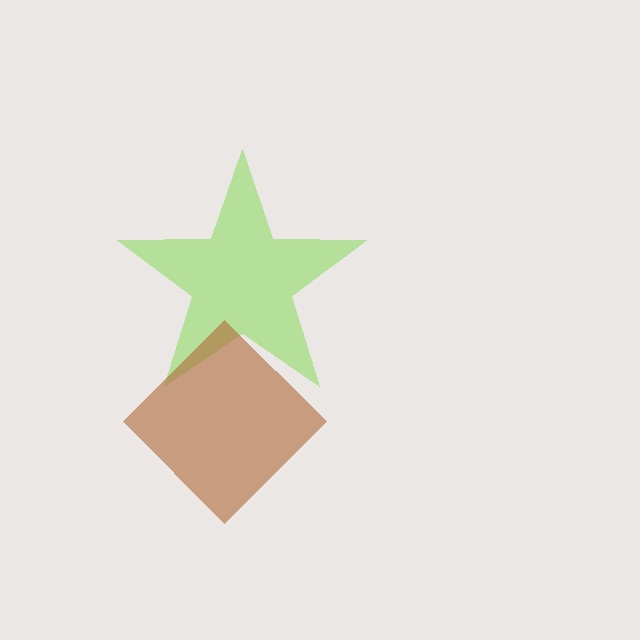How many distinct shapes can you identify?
There are 2 distinct shapes: a lime star, a brown diamond.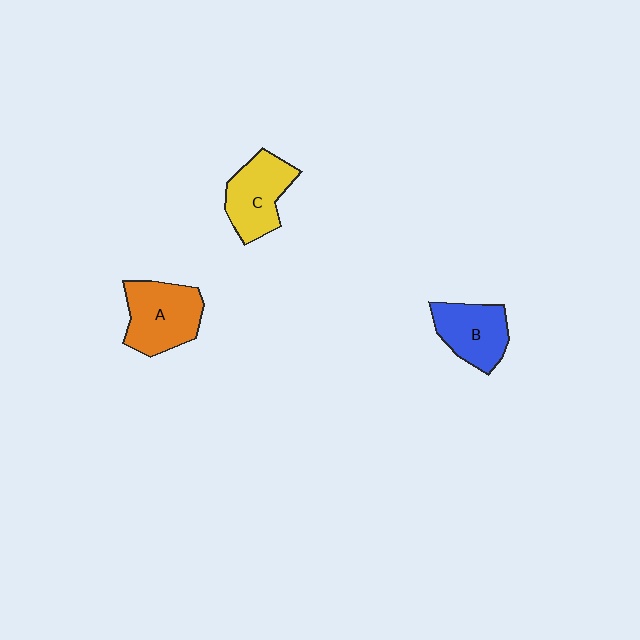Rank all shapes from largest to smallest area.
From largest to smallest: A (orange), C (yellow), B (blue).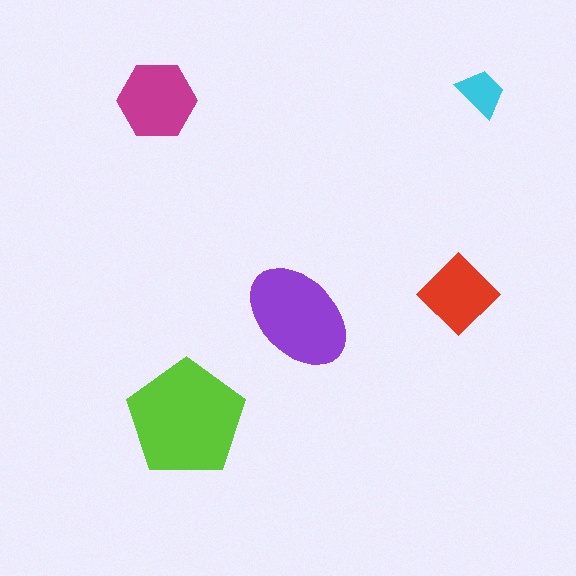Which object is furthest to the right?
The cyan trapezoid is rightmost.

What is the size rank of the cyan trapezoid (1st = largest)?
5th.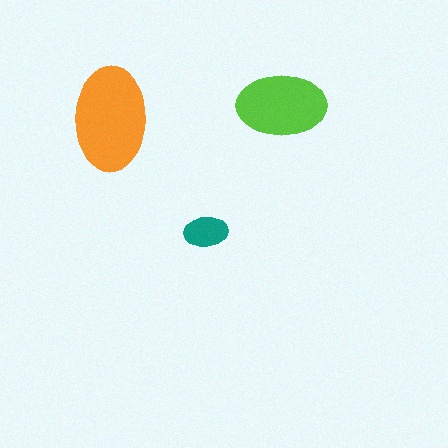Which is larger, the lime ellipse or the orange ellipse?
The orange one.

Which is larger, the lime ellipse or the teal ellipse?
The lime one.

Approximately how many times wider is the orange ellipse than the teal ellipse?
About 2.5 times wider.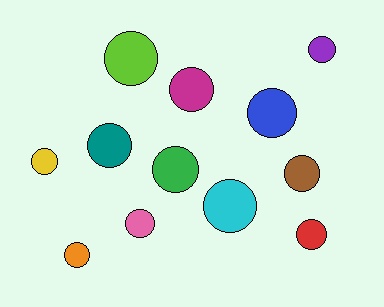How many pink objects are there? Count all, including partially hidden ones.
There is 1 pink object.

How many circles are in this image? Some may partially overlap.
There are 12 circles.